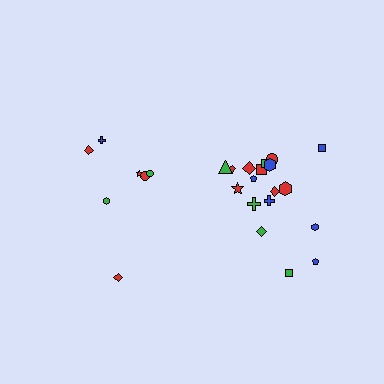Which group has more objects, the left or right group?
The right group.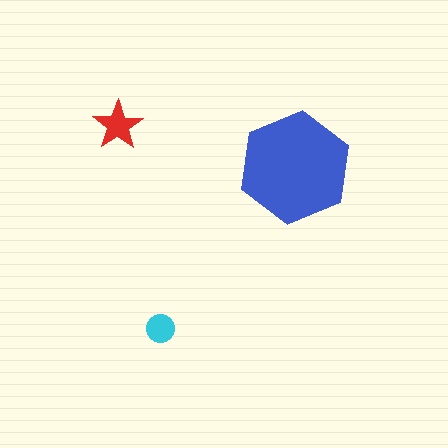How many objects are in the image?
There are 3 objects in the image.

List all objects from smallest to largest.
The cyan circle, the red star, the blue hexagon.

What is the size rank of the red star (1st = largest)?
2nd.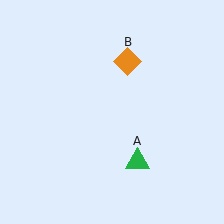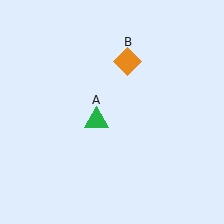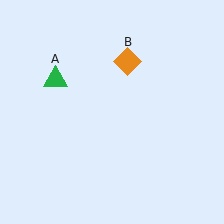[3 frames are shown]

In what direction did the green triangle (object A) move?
The green triangle (object A) moved up and to the left.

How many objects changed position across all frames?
1 object changed position: green triangle (object A).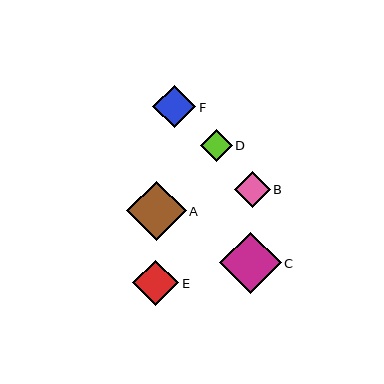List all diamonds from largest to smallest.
From largest to smallest: C, A, E, F, B, D.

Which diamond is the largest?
Diamond C is the largest with a size of approximately 62 pixels.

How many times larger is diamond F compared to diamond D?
Diamond F is approximately 1.3 times the size of diamond D.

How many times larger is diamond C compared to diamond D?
Diamond C is approximately 1.9 times the size of diamond D.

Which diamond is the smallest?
Diamond D is the smallest with a size of approximately 32 pixels.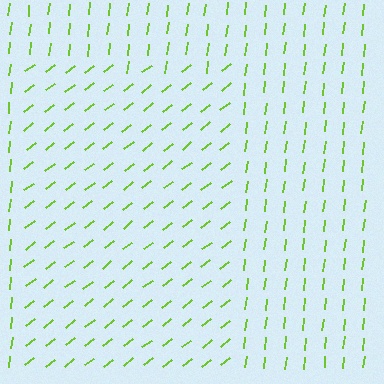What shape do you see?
I see a rectangle.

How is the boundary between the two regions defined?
The boundary is defined purely by a change in line orientation (approximately 45 degrees difference). All lines are the same color and thickness.